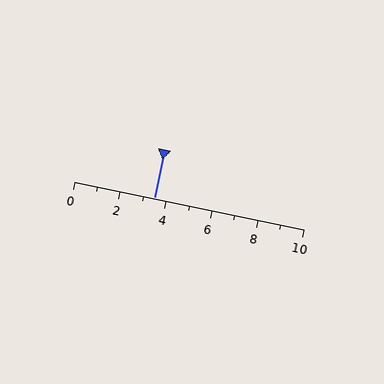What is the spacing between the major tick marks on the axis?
The major ticks are spaced 2 apart.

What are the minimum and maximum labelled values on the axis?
The axis runs from 0 to 10.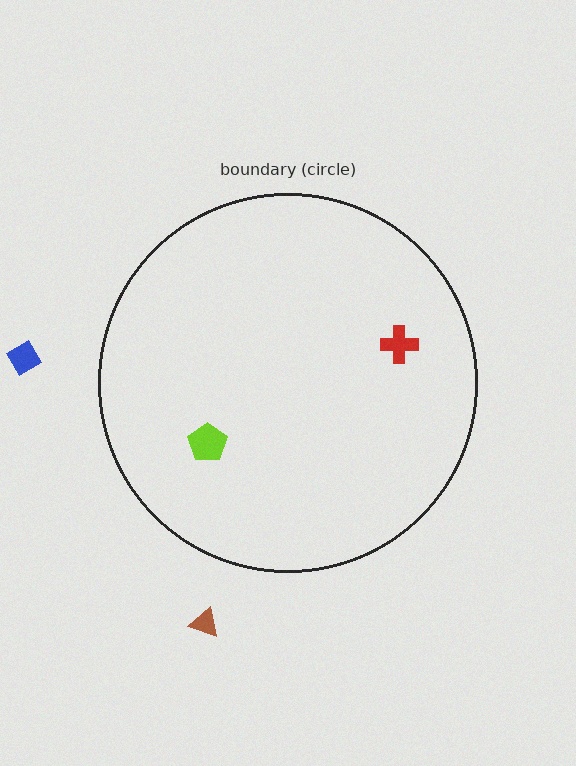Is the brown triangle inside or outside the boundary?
Outside.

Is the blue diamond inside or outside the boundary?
Outside.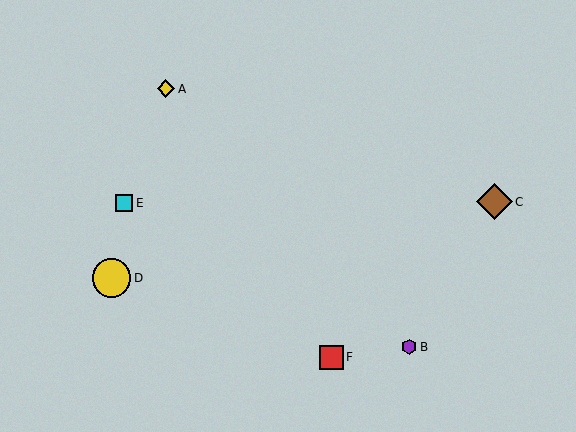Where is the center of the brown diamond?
The center of the brown diamond is at (494, 202).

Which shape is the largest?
The yellow circle (labeled D) is the largest.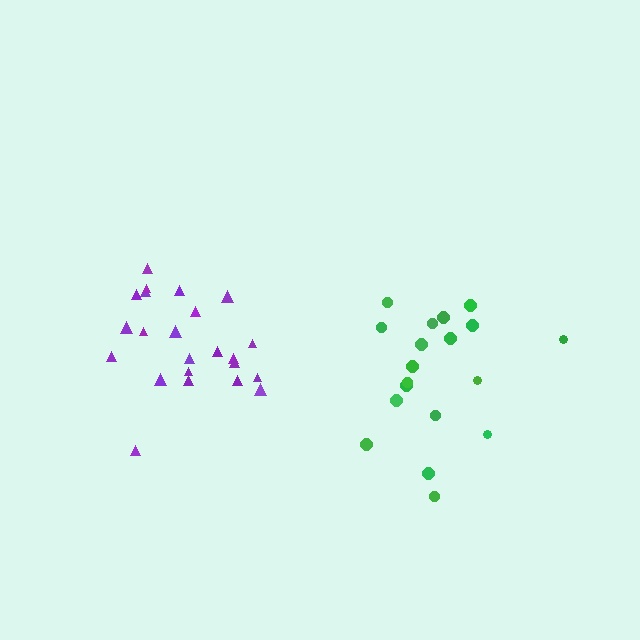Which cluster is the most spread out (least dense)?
Green.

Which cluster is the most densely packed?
Purple.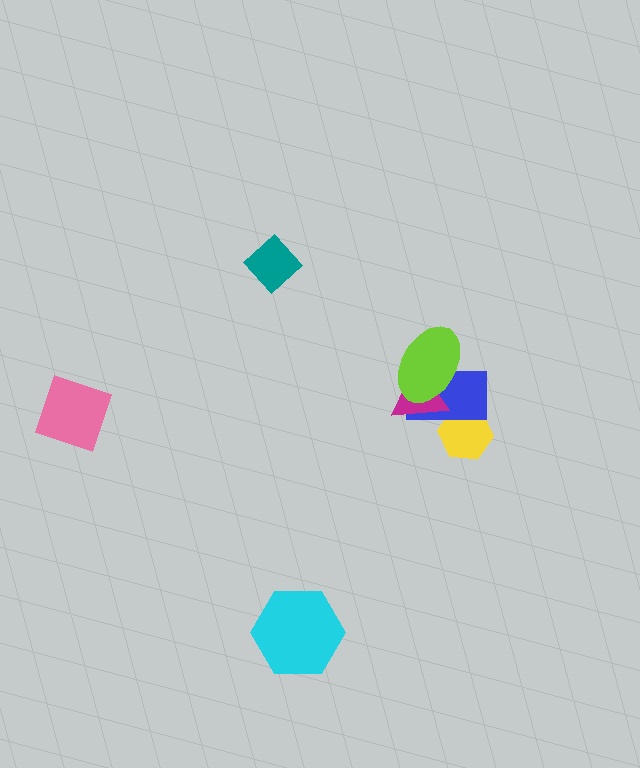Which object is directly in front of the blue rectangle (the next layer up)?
The magenta triangle is directly in front of the blue rectangle.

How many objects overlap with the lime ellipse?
2 objects overlap with the lime ellipse.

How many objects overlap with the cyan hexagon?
0 objects overlap with the cyan hexagon.